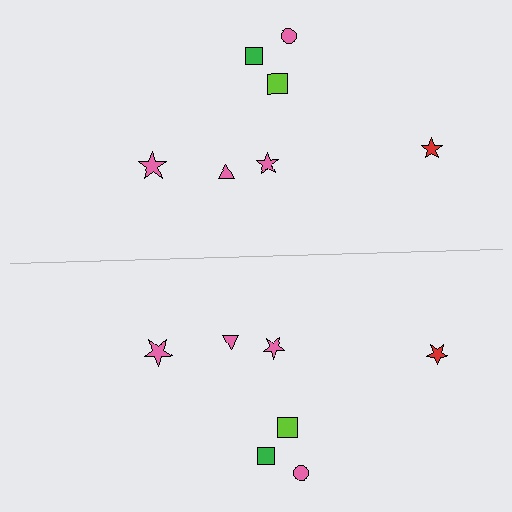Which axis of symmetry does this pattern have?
The pattern has a horizontal axis of symmetry running through the center of the image.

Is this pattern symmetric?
Yes, this pattern has bilateral (reflection) symmetry.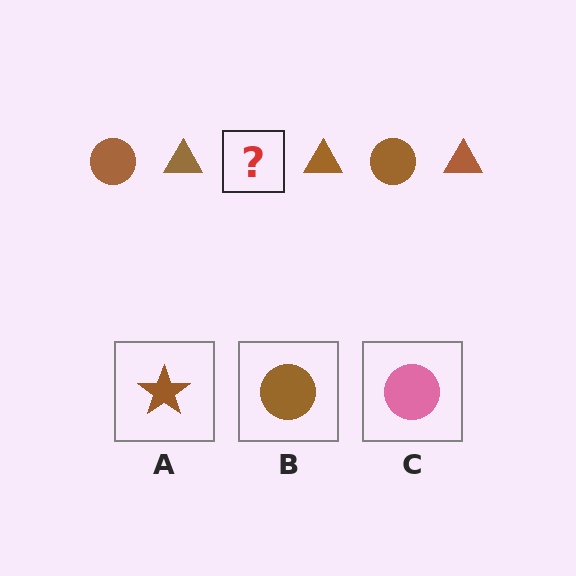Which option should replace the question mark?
Option B.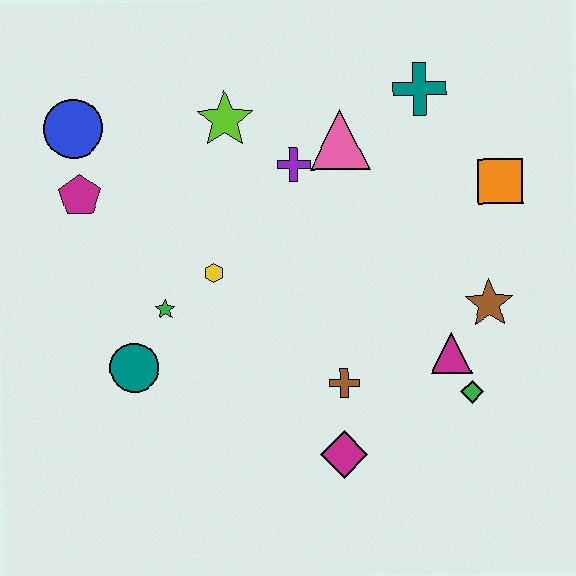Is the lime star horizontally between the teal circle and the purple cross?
Yes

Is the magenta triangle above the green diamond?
Yes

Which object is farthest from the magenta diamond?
The blue circle is farthest from the magenta diamond.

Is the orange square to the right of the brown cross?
Yes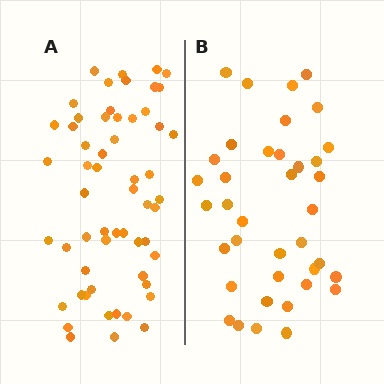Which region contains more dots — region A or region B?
Region A (the left region) has more dots.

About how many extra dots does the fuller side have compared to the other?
Region A has approximately 20 more dots than region B.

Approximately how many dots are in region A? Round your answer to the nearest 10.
About 60 dots. (The exact count is 57, which rounds to 60.)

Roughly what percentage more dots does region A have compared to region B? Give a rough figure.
About 50% more.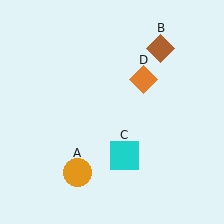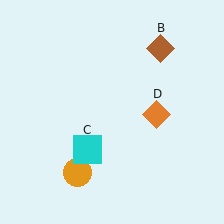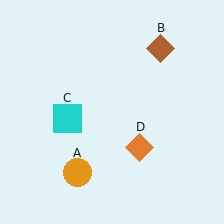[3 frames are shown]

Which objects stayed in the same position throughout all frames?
Orange circle (object A) and brown diamond (object B) remained stationary.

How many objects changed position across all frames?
2 objects changed position: cyan square (object C), orange diamond (object D).